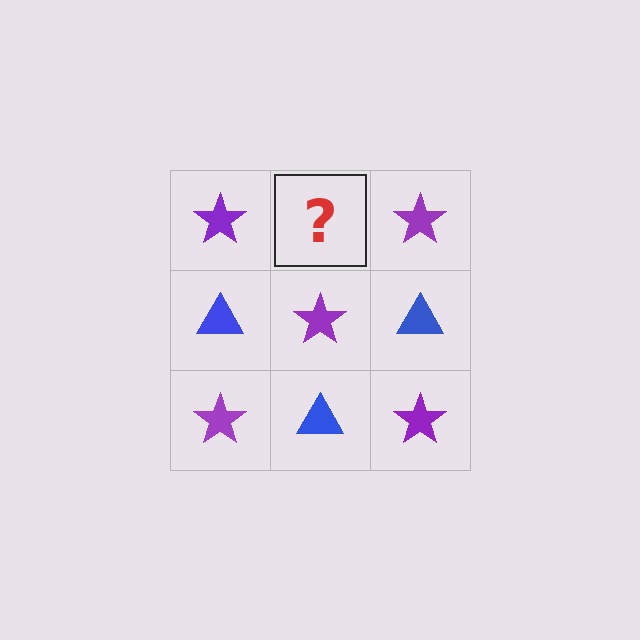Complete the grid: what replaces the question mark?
The question mark should be replaced with a blue triangle.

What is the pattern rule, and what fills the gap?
The rule is that it alternates purple star and blue triangle in a checkerboard pattern. The gap should be filled with a blue triangle.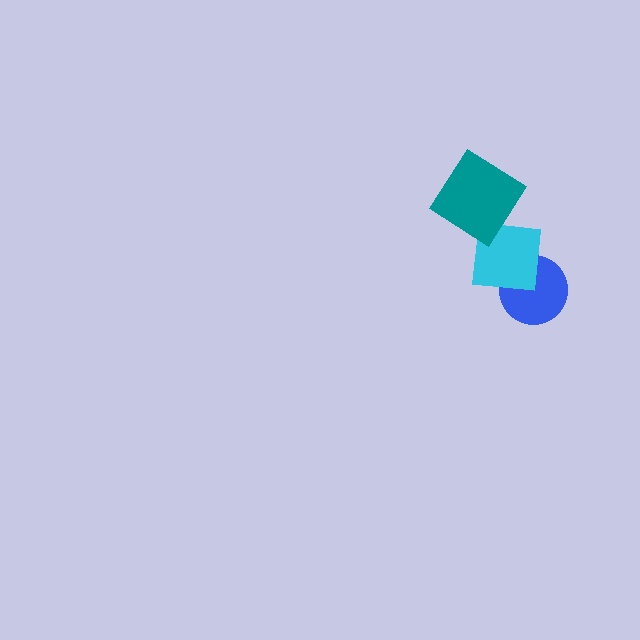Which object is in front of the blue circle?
The cyan square is in front of the blue circle.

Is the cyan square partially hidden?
Yes, it is partially covered by another shape.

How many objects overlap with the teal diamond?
1 object overlaps with the teal diamond.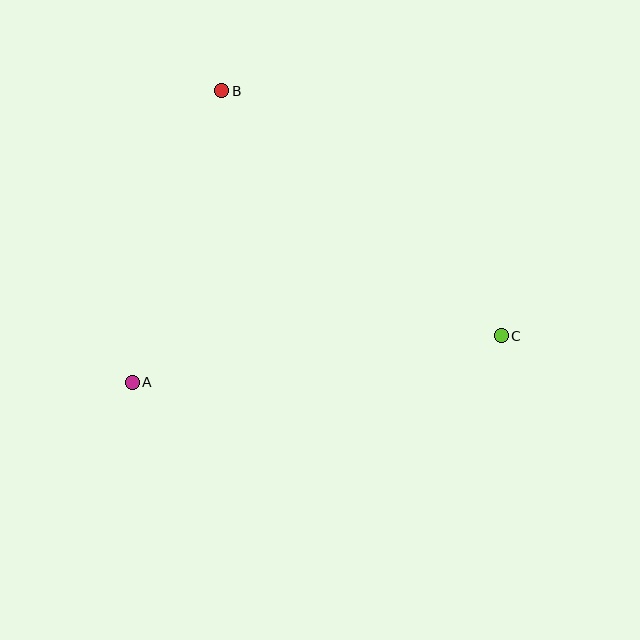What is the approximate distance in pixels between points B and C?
The distance between B and C is approximately 372 pixels.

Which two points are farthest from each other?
Points A and C are farthest from each other.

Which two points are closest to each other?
Points A and B are closest to each other.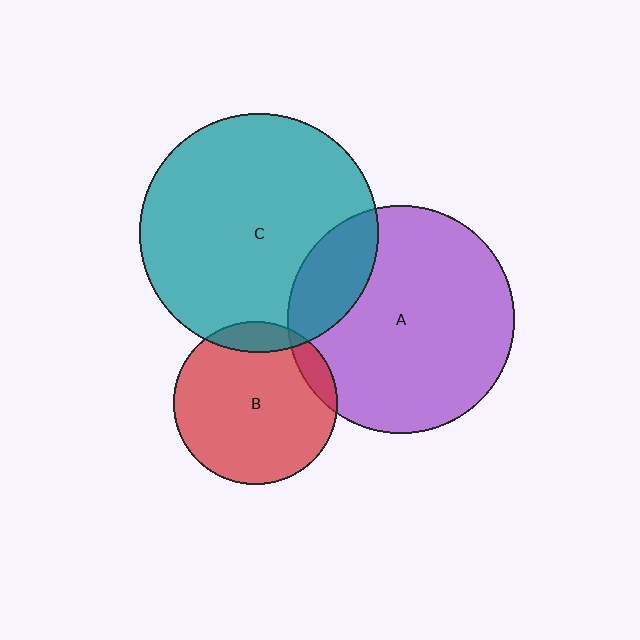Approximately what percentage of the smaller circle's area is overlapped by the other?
Approximately 10%.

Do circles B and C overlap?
Yes.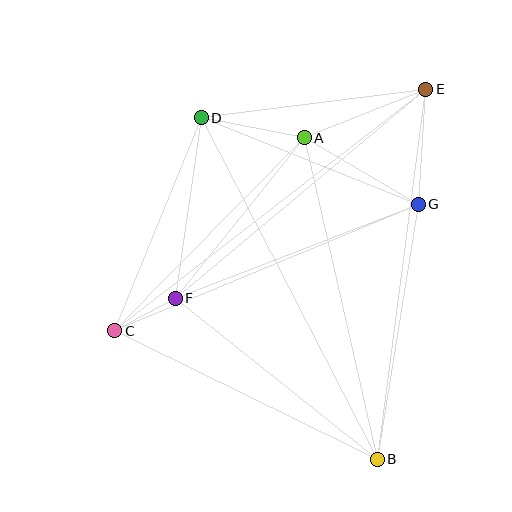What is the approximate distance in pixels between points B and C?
The distance between B and C is approximately 292 pixels.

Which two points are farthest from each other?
Points C and E are farthest from each other.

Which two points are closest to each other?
Points C and F are closest to each other.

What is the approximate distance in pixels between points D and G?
The distance between D and G is approximately 234 pixels.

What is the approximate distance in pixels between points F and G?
The distance between F and G is approximately 261 pixels.